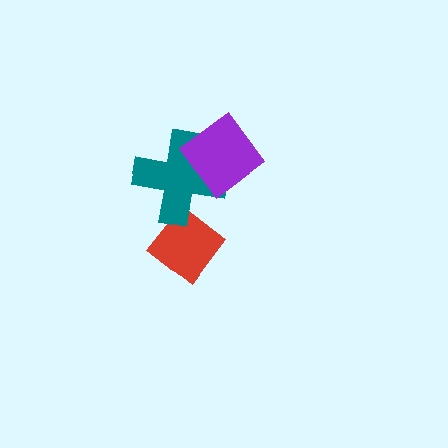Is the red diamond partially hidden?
Yes, it is partially covered by another shape.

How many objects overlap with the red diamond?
1 object overlaps with the red diamond.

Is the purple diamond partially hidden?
No, no other shape covers it.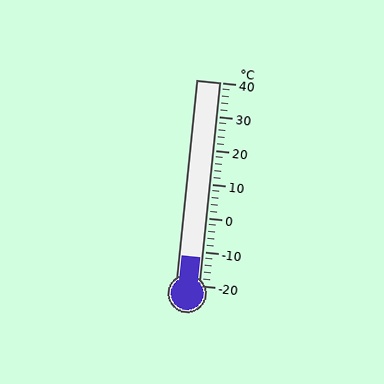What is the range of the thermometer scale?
The thermometer scale ranges from -20°C to 40°C.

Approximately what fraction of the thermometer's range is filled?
The thermometer is filled to approximately 15% of its range.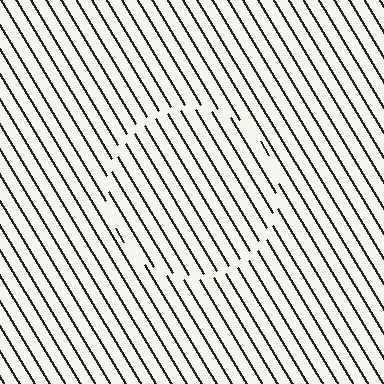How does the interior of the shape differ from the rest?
The interior of the shape contains the same grating, shifted by half a period — the contour is defined by the phase discontinuity where line-ends from the inner and outer gratings abut.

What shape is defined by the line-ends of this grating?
An illusory circle. The interior of the shape contains the same grating, shifted by half a period — the contour is defined by the phase discontinuity where line-ends from the inner and outer gratings abut.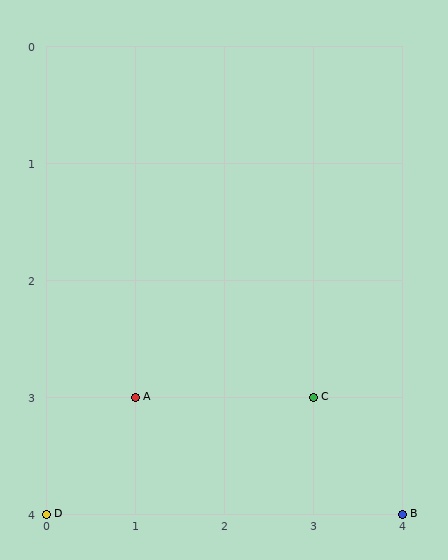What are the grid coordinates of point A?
Point A is at grid coordinates (1, 3).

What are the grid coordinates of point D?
Point D is at grid coordinates (0, 4).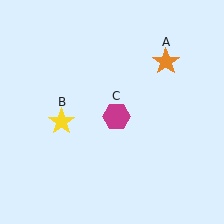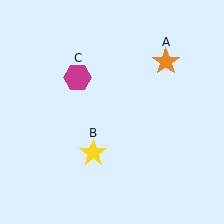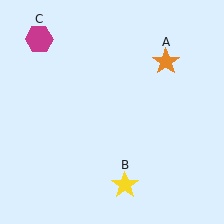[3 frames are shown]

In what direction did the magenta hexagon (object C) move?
The magenta hexagon (object C) moved up and to the left.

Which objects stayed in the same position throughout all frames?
Orange star (object A) remained stationary.